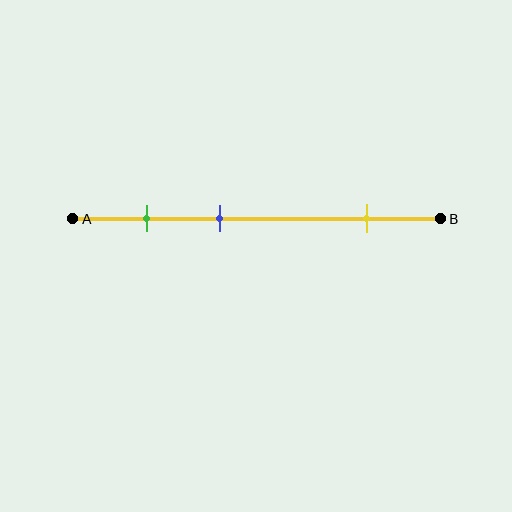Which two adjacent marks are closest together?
The green and blue marks are the closest adjacent pair.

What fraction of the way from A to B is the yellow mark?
The yellow mark is approximately 80% (0.8) of the way from A to B.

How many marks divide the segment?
There are 3 marks dividing the segment.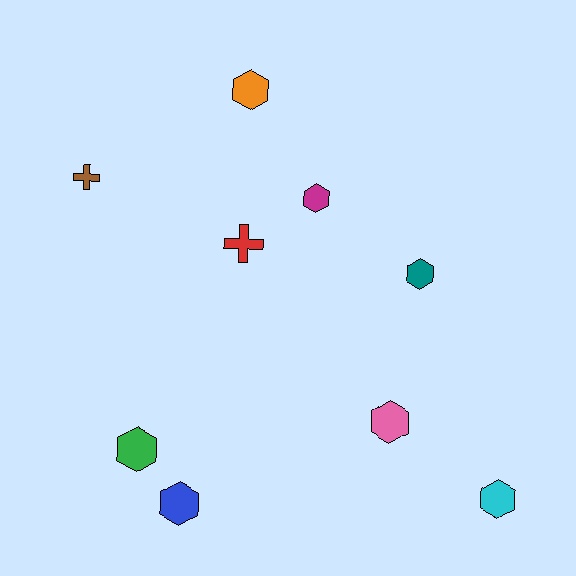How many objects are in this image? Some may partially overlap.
There are 9 objects.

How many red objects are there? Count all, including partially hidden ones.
There is 1 red object.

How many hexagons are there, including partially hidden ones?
There are 7 hexagons.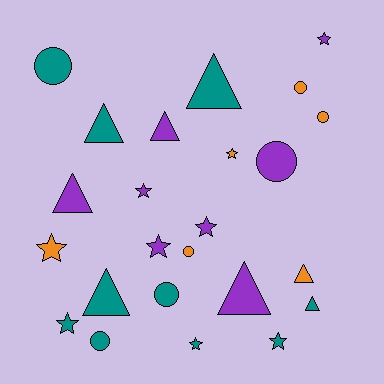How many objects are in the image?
There are 24 objects.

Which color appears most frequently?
Teal, with 10 objects.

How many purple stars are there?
There are 4 purple stars.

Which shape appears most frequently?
Star, with 9 objects.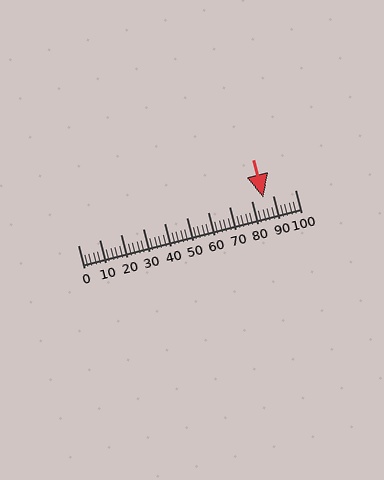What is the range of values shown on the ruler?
The ruler shows values from 0 to 100.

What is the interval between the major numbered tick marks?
The major tick marks are spaced 10 units apart.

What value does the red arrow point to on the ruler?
The red arrow points to approximately 86.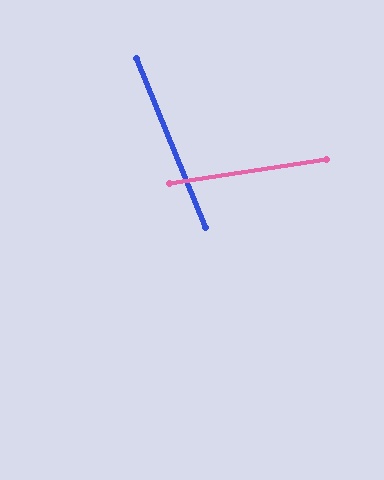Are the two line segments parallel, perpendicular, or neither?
Neither parallel nor perpendicular — they differ by about 76°.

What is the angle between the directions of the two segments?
Approximately 76 degrees.